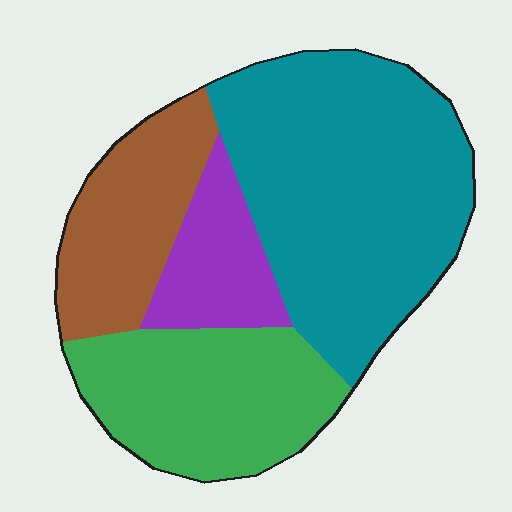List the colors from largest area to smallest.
From largest to smallest: teal, green, brown, purple.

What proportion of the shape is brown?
Brown covers about 20% of the shape.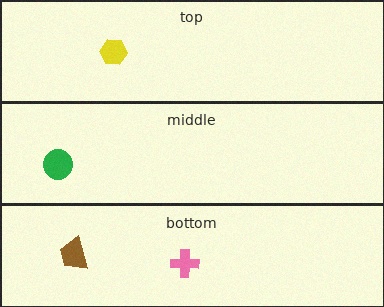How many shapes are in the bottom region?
2.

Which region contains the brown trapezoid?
The bottom region.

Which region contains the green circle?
The middle region.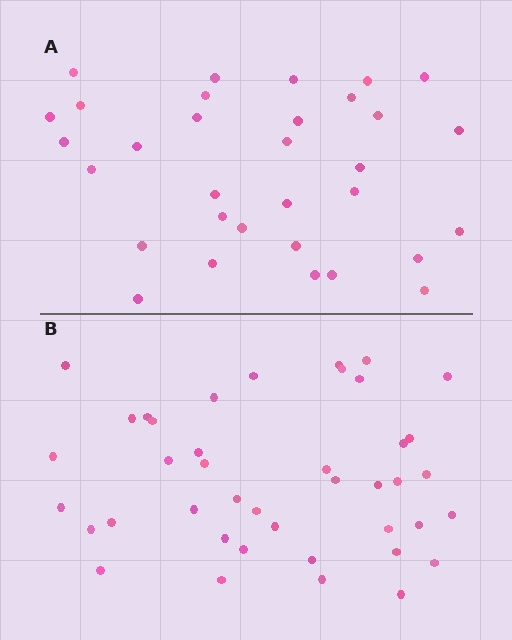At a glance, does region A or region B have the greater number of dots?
Region B (the bottom region) has more dots.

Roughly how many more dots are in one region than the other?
Region B has roughly 8 or so more dots than region A.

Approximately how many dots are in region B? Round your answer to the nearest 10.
About 40 dots. (The exact count is 41, which rounds to 40.)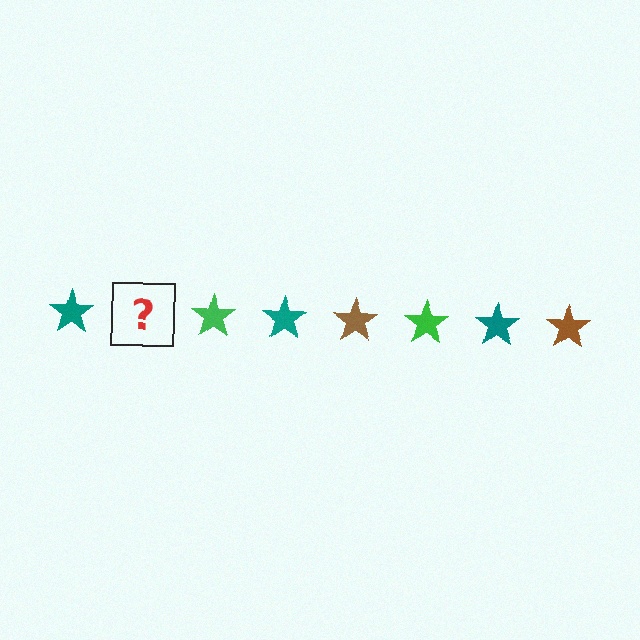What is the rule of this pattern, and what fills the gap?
The rule is that the pattern cycles through teal, brown, green stars. The gap should be filled with a brown star.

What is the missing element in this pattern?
The missing element is a brown star.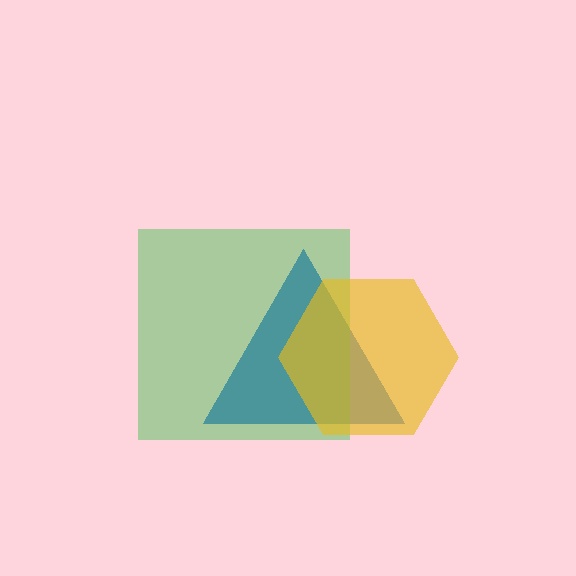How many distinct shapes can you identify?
There are 3 distinct shapes: a blue triangle, a green square, a yellow hexagon.